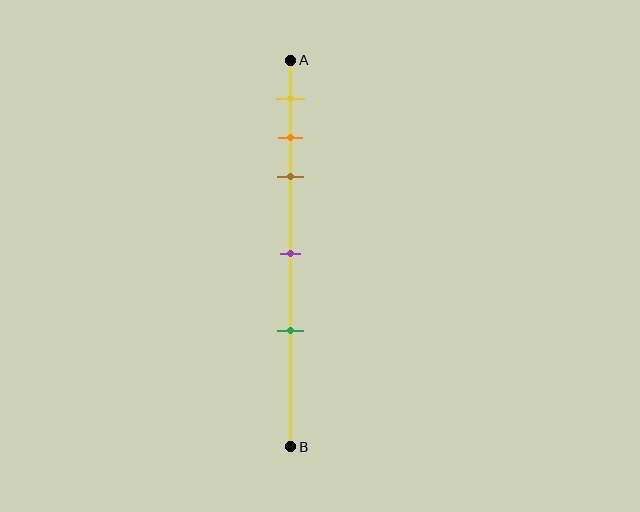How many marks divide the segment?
There are 5 marks dividing the segment.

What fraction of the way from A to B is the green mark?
The green mark is approximately 70% (0.7) of the way from A to B.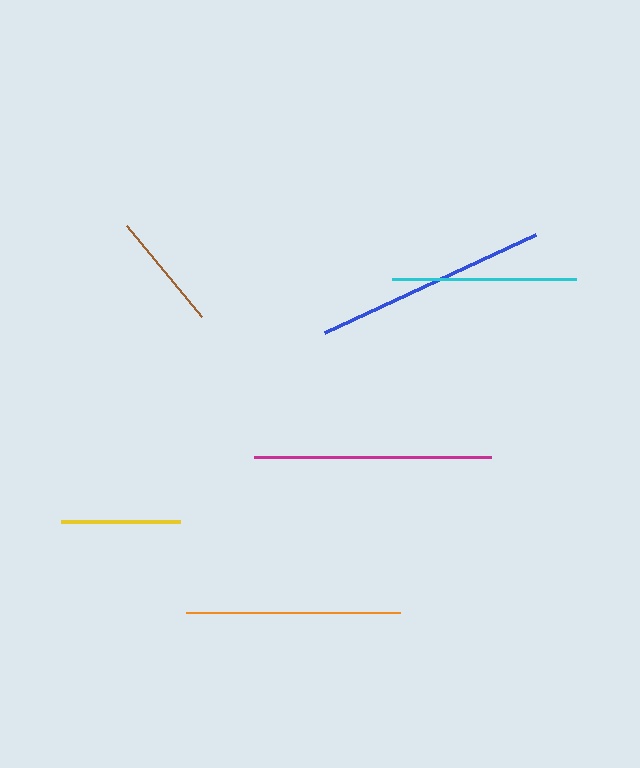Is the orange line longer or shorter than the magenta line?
The magenta line is longer than the orange line.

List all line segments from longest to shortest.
From longest to shortest: magenta, blue, orange, cyan, yellow, brown.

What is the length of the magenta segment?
The magenta segment is approximately 236 pixels long.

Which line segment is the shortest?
The brown line is the shortest at approximately 118 pixels.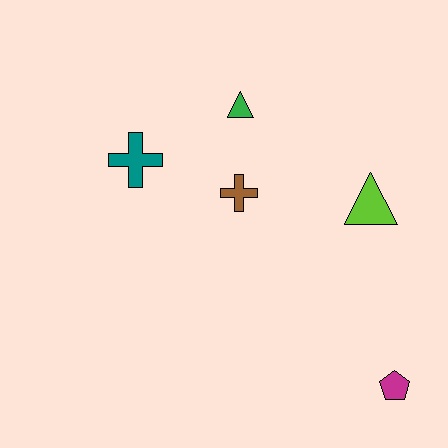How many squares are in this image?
There are no squares.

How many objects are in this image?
There are 5 objects.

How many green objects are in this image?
There is 1 green object.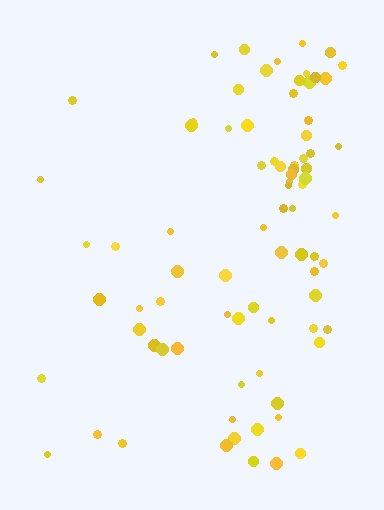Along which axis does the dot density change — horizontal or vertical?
Horizontal.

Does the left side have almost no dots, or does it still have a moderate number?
Still a moderate number, just noticeably fewer than the right.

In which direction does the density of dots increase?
From left to right, with the right side densest.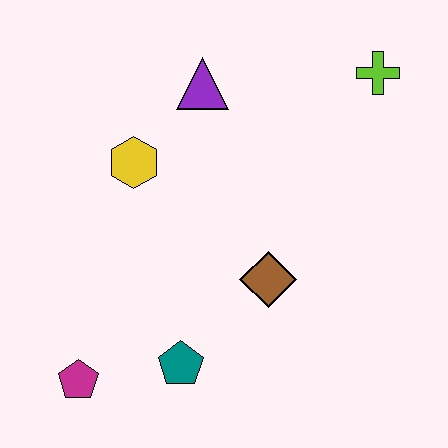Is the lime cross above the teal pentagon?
Yes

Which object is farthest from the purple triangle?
The magenta pentagon is farthest from the purple triangle.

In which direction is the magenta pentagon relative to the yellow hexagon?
The magenta pentagon is below the yellow hexagon.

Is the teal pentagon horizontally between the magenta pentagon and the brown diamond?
Yes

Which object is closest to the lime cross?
The purple triangle is closest to the lime cross.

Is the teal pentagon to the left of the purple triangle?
Yes